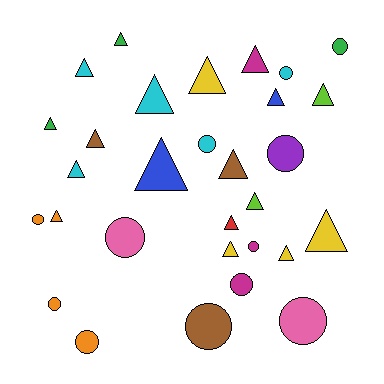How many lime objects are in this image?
There are 2 lime objects.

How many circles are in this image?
There are 12 circles.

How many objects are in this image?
There are 30 objects.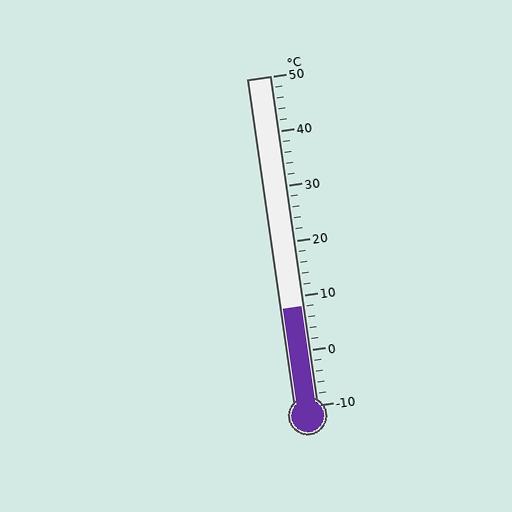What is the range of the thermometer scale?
The thermometer scale ranges from -10°C to 50°C.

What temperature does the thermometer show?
The thermometer shows approximately 8°C.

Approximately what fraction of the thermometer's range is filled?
The thermometer is filled to approximately 30% of its range.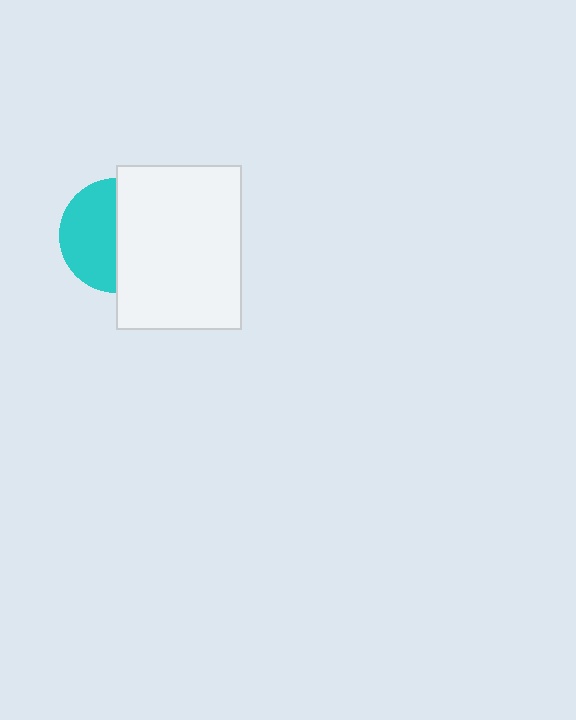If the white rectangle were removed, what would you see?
You would see the complete cyan circle.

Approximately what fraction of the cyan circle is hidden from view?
Roughly 51% of the cyan circle is hidden behind the white rectangle.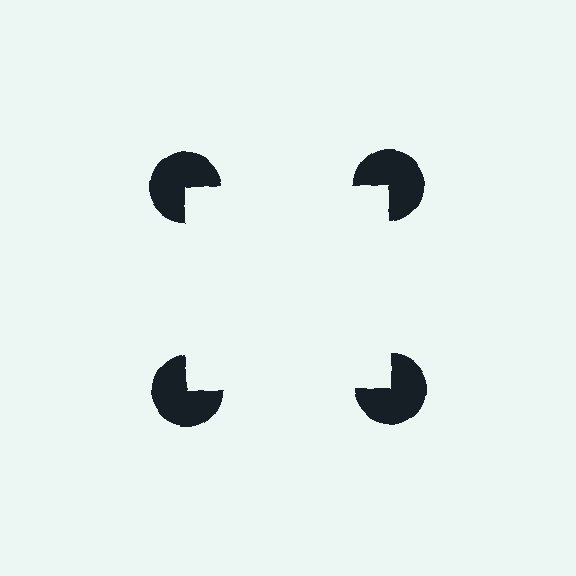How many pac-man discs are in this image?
There are 4 — one at each vertex of the illusory square.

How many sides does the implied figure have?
4 sides.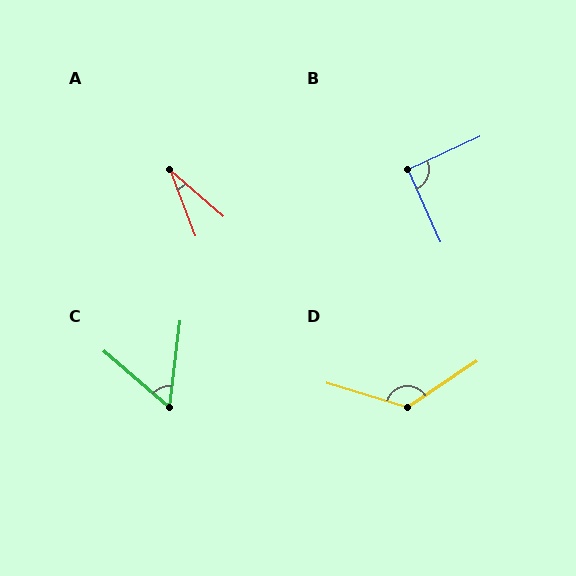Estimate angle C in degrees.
Approximately 56 degrees.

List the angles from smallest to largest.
A (28°), C (56°), B (91°), D (129°).